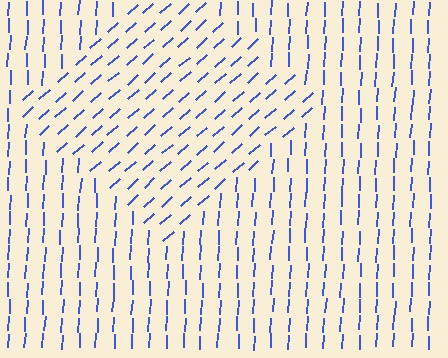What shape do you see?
I see a diamond.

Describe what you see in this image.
The image is filled with small blue line segments. A diamond region in the image has lines oriented differently from the surrounding lines, creating a visible texture boundary.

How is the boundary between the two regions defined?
The boundary is defined purely by a change in line orientation (approximately 45 degrees difference). All lines are the same color and thickness.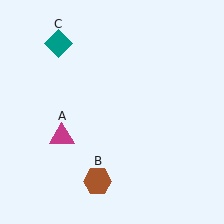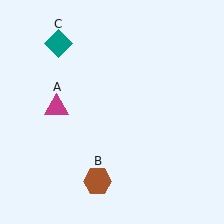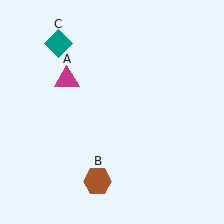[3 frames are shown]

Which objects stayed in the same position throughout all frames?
Brown hexagon (object B) and teal diamond (object C) remained stationary.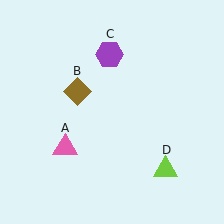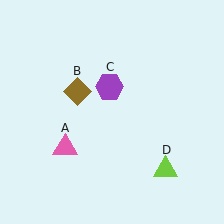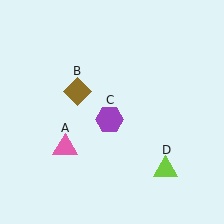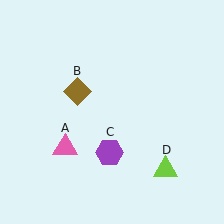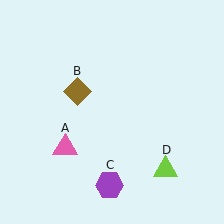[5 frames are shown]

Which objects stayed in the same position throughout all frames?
Pink triangle (object A) and brown diamond (object B) and lime triangle (object D) remained stationary.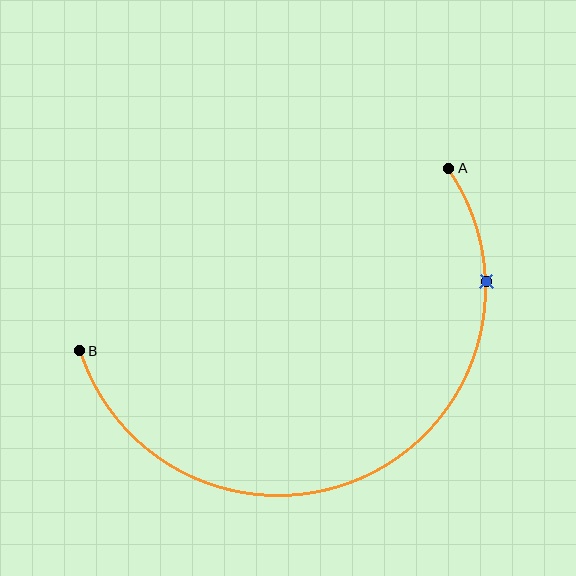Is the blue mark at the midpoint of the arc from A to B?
No. The blue mark lies on the arc but is closer to endpoint A. The arc midpoint would be at the point on the curve equidistant along the arc from both A and B.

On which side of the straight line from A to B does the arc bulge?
The arc bulges below the straight line connecting A and B.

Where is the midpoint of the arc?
The arc midpoint is the point on the curve farthest from the straight line joining A and B. It sits below that line.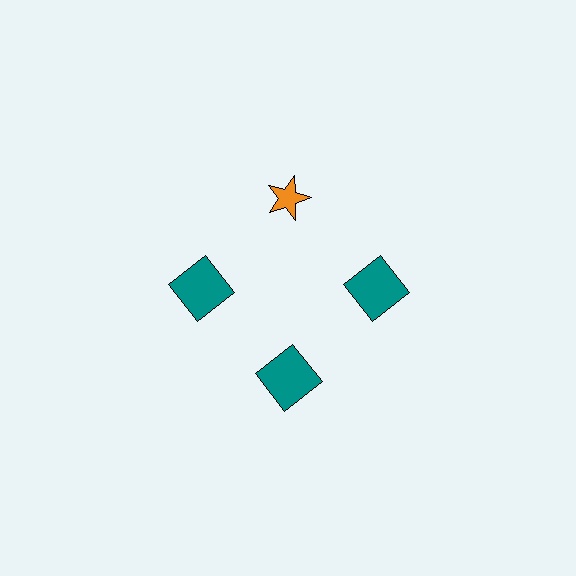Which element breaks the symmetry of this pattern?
The orange star at roughly the 12 o'clock position breaks the symmetry. All other shapes are teal squares.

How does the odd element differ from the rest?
It differs in both color (orange instead of teal) and shape (star instead of square).